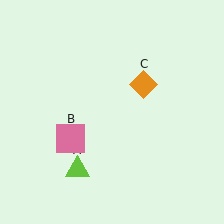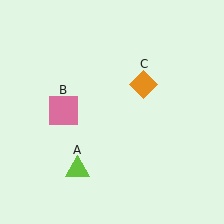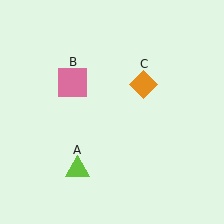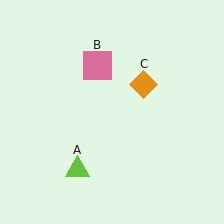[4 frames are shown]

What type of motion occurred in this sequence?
The pink square (object B) rotated clockwise around the center of the scene.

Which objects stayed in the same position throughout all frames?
Lime triangle (object A) and orange diamond (object C) remained stationary.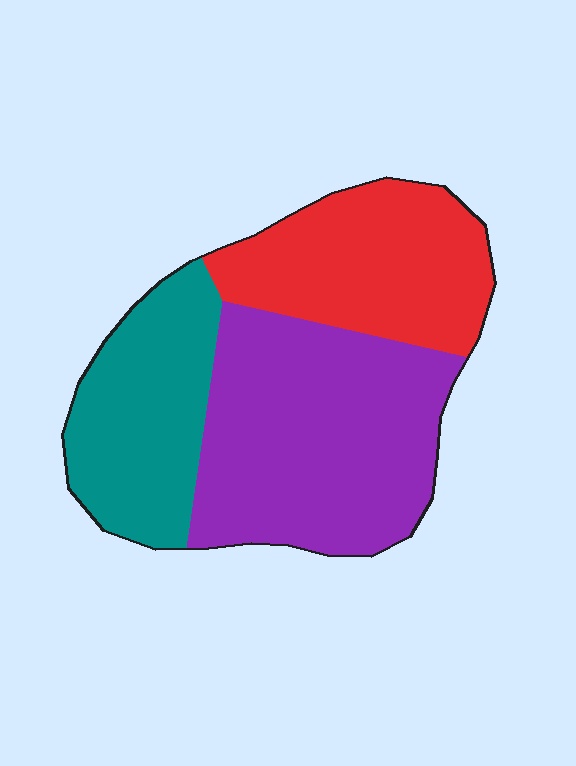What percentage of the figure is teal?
Teal covers 26% of the figure.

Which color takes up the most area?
Purple, at roughly 45%.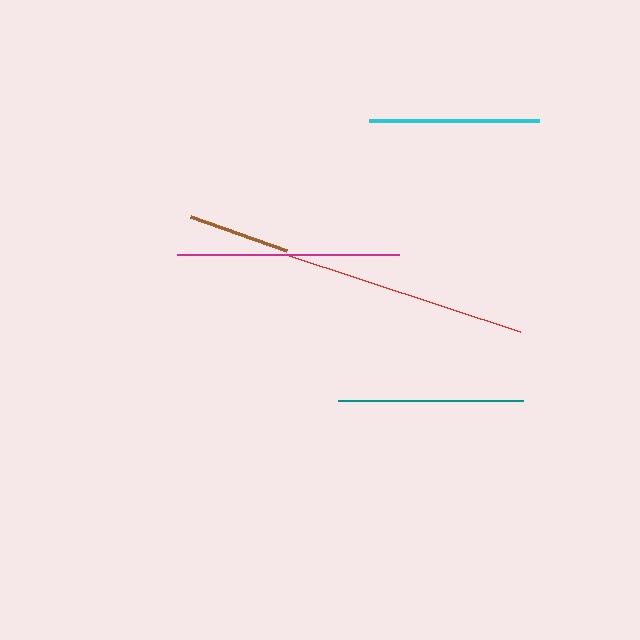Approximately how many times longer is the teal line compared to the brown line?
The teal line is approximately 1.8 times the length of the brown line.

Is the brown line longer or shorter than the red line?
The red line is longer than the brown line.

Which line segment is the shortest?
The brown line is the shortest at approximately 102 pixels.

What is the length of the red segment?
The red segment is approximately 246 pixels long.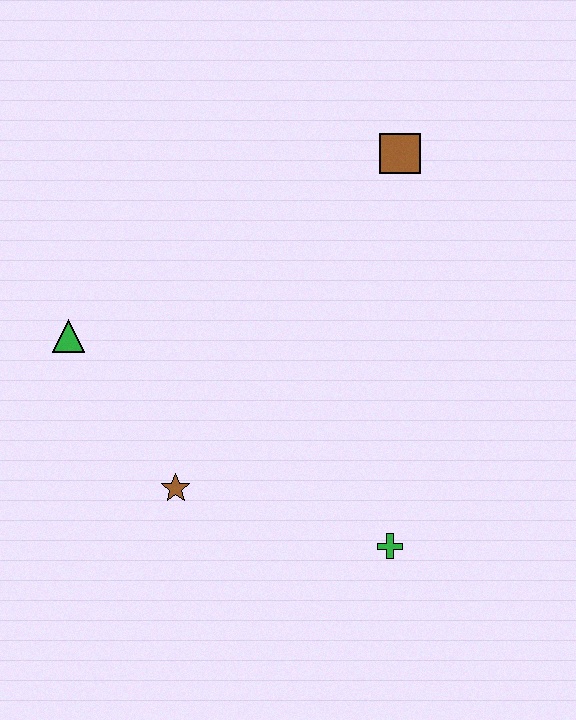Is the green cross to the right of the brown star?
Yes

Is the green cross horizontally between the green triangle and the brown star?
No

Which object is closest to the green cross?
The brown star is closest to the green cross.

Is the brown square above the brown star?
Yes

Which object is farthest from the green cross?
The brown square is farthest from the green cross.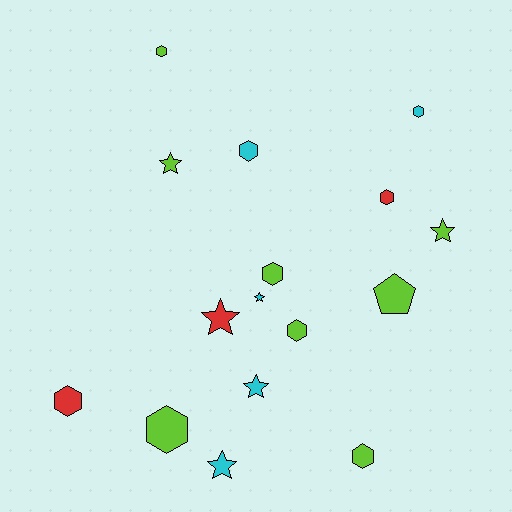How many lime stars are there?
There are 2 lime stars.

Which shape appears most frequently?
Hexagon, with 9 objects.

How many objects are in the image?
There are 16 objects.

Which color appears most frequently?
Lime, with 8 objects.